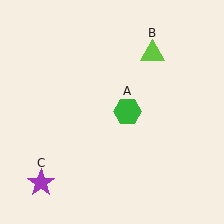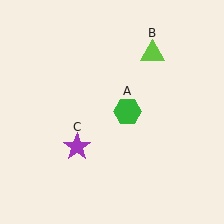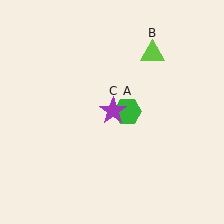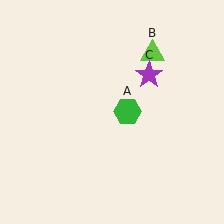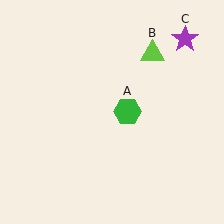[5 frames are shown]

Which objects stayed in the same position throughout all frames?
Green hexagon (object A) and lime triangle (object B) remained stationary.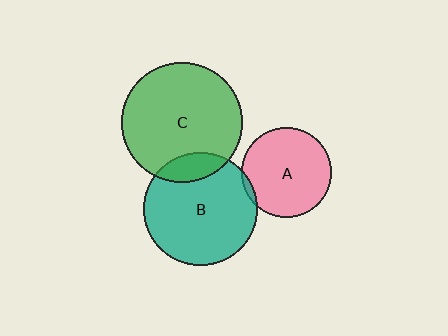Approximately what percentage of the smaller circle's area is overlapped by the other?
Approximately 15%.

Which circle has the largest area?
Circle C (green).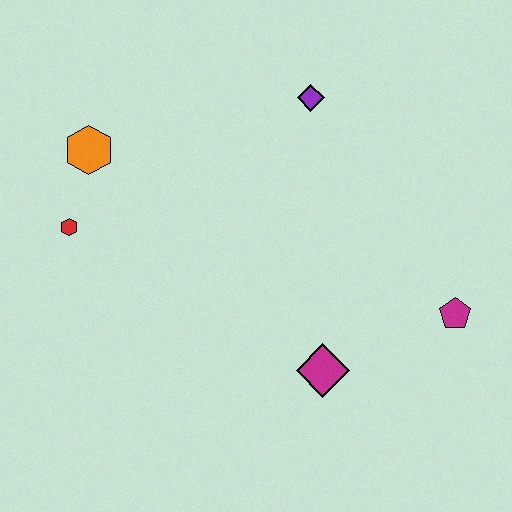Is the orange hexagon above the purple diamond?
No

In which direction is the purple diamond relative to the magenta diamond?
The purple diamond is above the magenta diamond.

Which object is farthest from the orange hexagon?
The magenta pentagon is farthest from the orange hexagon.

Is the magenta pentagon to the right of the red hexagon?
Yes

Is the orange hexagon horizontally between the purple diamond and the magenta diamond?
No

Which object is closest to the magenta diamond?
The magenta pentagon is closest to the magenta diamond.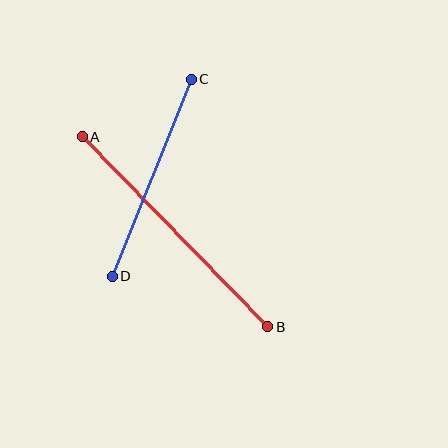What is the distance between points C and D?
The distance is approximately 212 pixels.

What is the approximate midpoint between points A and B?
The midpoint is at approximately (175, 232) pixels.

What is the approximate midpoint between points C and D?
The midpoint is at approximately (152, 178) pixels.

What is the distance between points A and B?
The distance is approximately 266 pixels.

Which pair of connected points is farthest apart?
Points A and B are farthest apart.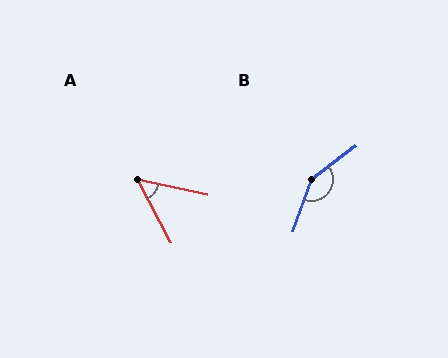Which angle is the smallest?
A, at approximately 50 degrees.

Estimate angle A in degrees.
Approximately 50 degrees.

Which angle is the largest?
B, at approximately 146 degrees.